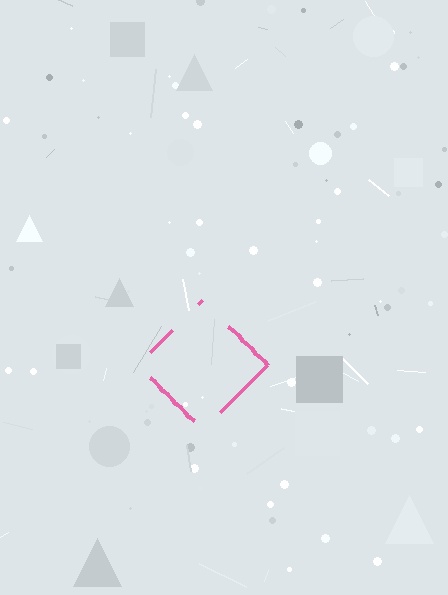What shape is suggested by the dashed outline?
The dashed outline suggests a diamond.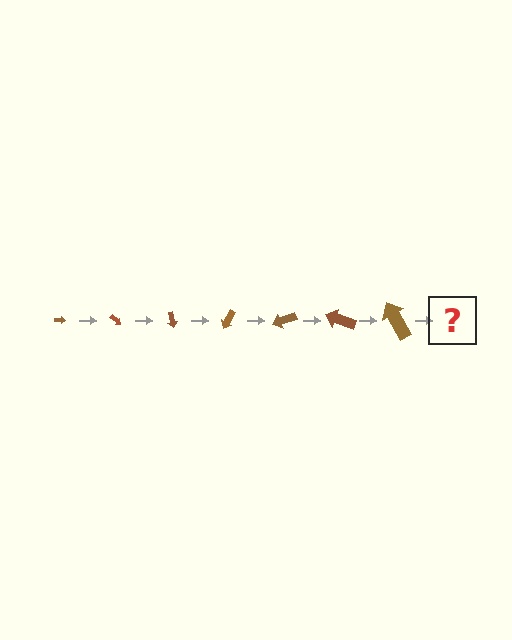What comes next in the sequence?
The next element should be an arrow, larger than the previous one and rotated 280 degrees from the start.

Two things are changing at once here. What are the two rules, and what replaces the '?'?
The two rules are that the arrow grows larger each step and it rotates 40 degrees each step. The '?' should be an arrow, larger than the previous one and rotated 280 degrees from the start.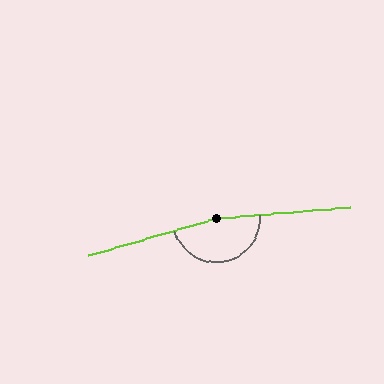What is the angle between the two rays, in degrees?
Approximately 168 degrees.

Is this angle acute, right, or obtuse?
It is obtuse.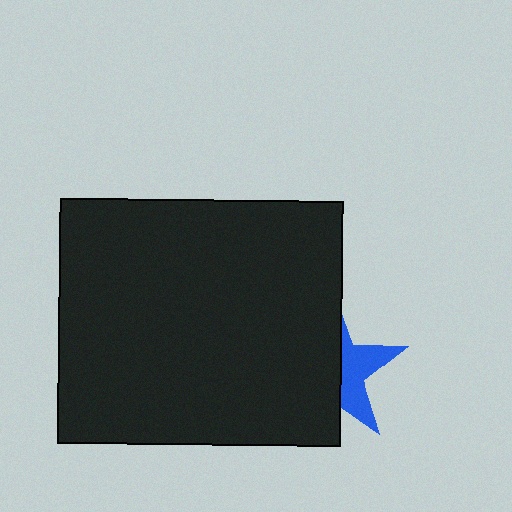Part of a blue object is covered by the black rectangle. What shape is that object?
It is a star.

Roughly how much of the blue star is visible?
A small part of it is visible (roughly 38%).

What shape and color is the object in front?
The object in front is a black rectangle.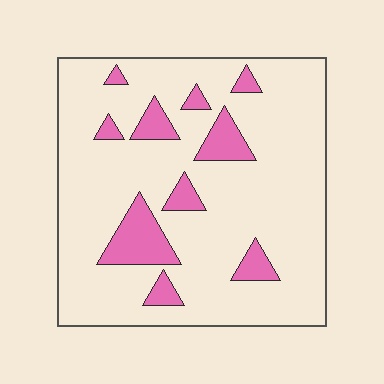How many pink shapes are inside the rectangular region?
10.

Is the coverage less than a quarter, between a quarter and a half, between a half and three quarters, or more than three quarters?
Less than a quarter.